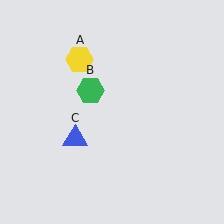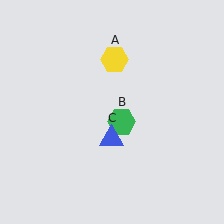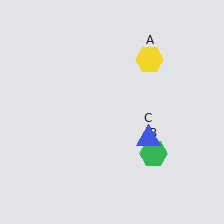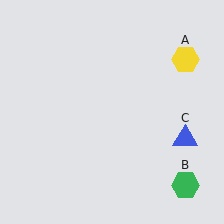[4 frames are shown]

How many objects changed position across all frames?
3 objects changed position: yellow hexagon (object A), green hexagon (object B), blue triangle (object C).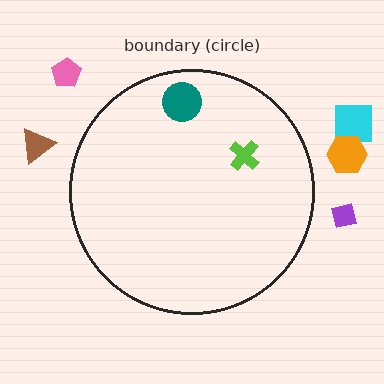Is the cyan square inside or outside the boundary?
Outside.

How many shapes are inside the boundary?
2 inside, 5 outside.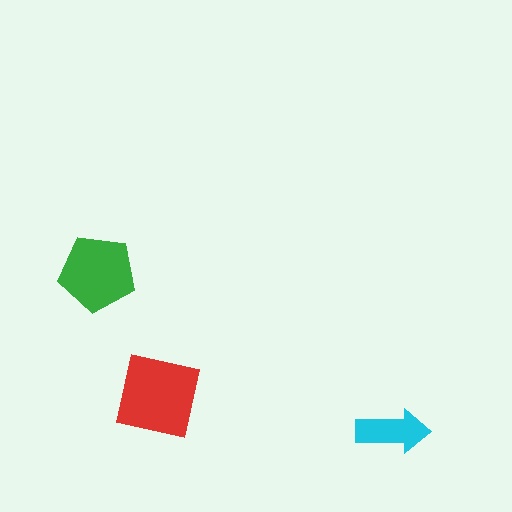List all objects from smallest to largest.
The cyan arrow, the green pentagon, the red square.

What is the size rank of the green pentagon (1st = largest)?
2nd.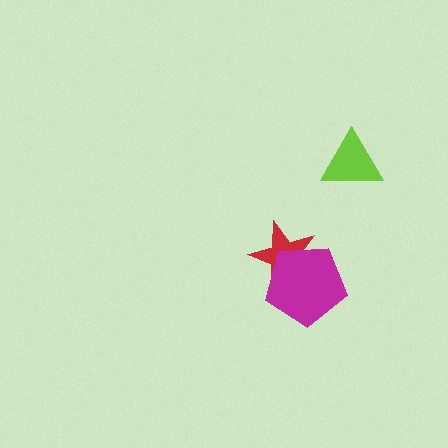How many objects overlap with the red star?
1 object overlaps with the red star.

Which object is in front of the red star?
The magenta pentagon is in front of the red star.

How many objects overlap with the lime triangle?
0 objects overlap with the lime triangle.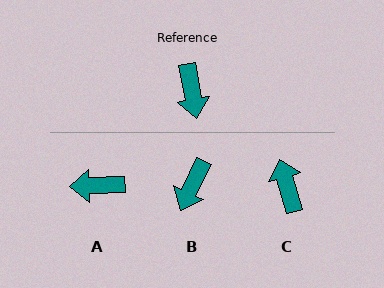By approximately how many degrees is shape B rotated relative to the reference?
Approximately 36 degrees clockwise.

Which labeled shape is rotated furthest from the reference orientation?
C, about 175 degrees away.